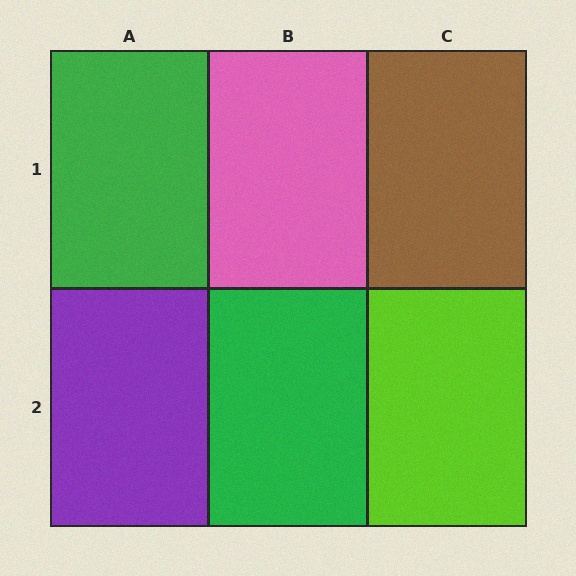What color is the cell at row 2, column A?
Purple.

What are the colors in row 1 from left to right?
Green, pink, brown.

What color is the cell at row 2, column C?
Lime.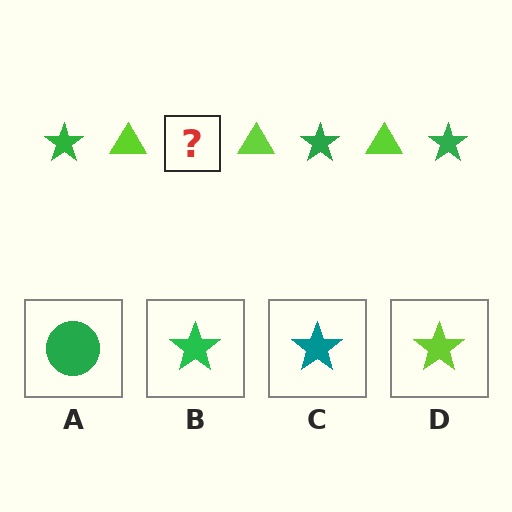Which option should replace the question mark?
Option B.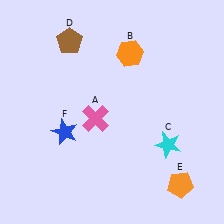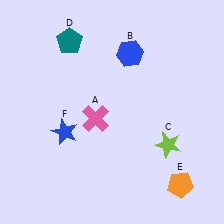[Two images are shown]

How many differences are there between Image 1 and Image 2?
There are 3 differences between the two images.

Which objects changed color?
B changed from orange to blue. C changed from cyan to lime. D changed from brown to teal.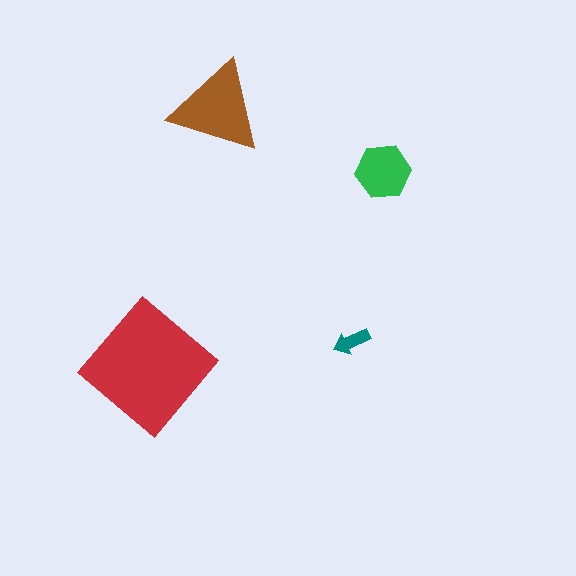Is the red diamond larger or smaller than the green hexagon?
Larger.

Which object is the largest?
The red diamond.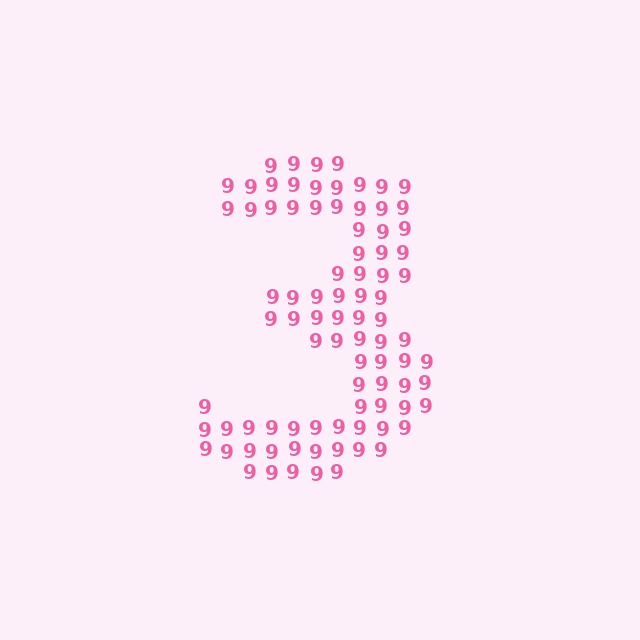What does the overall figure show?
The overall figure shows the digit 3.